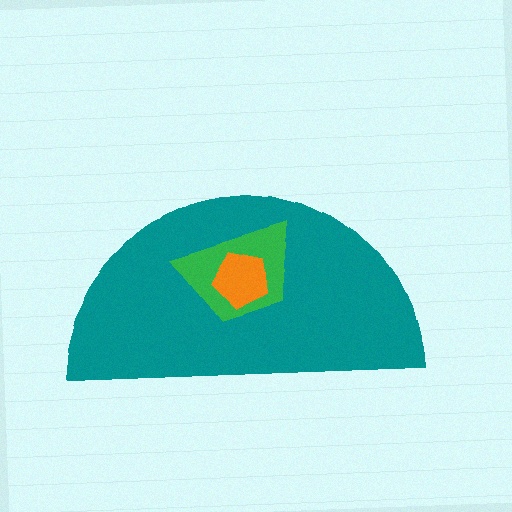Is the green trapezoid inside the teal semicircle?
Yes.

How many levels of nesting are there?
3.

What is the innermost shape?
The orange pentagon.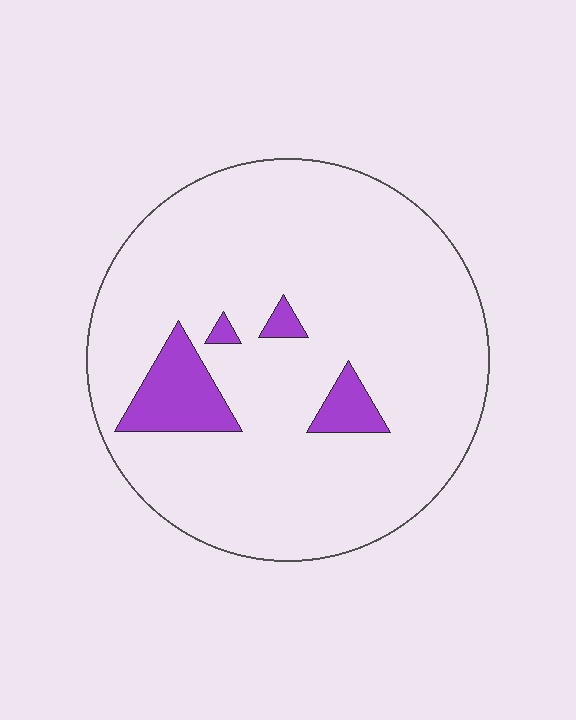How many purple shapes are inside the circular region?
4.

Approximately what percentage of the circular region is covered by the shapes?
Approximately 10%.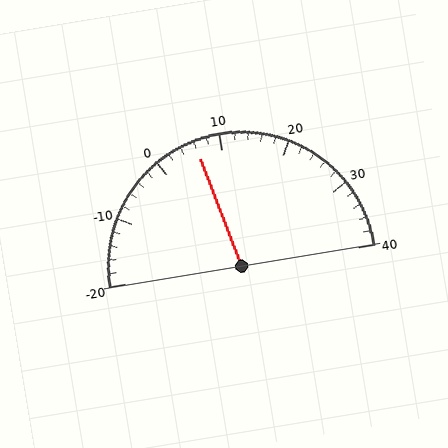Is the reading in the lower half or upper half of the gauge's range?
The reading is in the lower half of the range (-20 to 40).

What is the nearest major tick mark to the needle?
The nearest major tick mark is 10.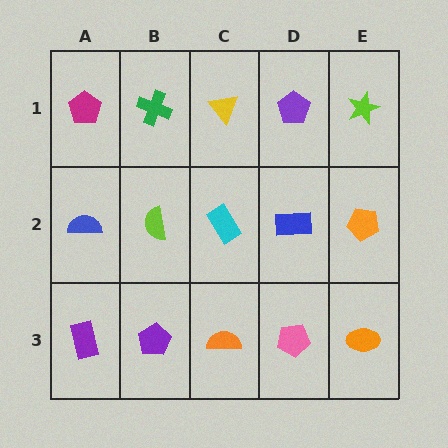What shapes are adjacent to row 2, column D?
A purple pentagon (row 1, column D), a pink pentagon (row 3, column D), a cyan rectangle (row 2, column C), an orange pentagon (row 2, column E).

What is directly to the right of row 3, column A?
A purple pentagon.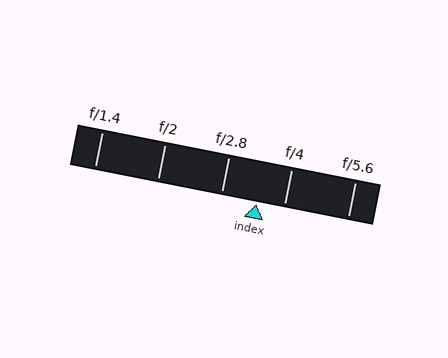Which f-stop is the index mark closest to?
The index mark is closest to f/4.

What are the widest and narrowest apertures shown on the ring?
The widest aperture shown is f/1.4 and the narrowest is f/5.6.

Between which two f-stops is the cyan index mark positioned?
The index mark is between f/2.8 and f/4.